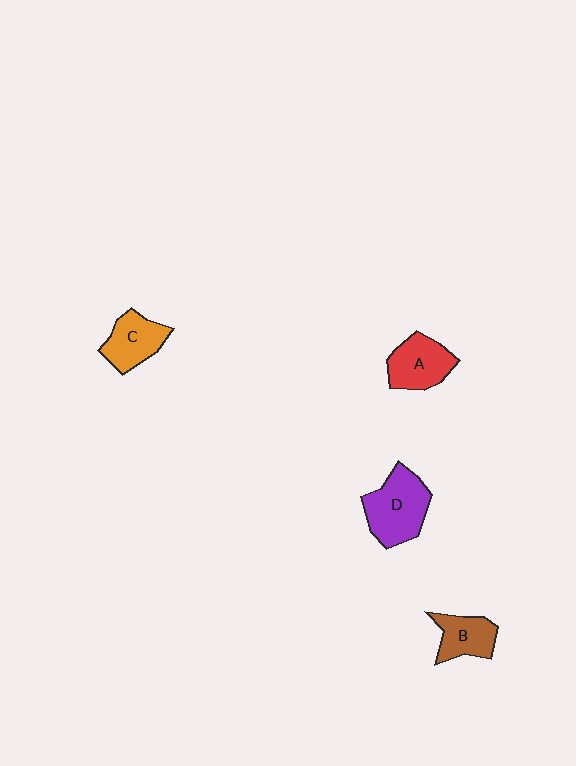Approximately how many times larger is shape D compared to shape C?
Approximately 1.4 times.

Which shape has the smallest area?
Shape B (brown).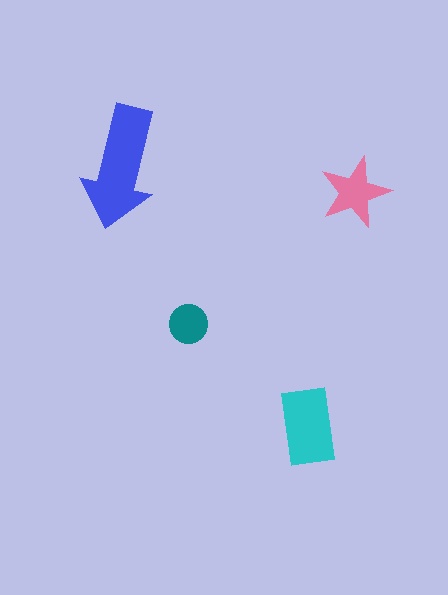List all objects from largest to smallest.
The blue arrow, the cyan rectangle, the pink star, the teal circle.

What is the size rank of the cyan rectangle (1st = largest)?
2nd.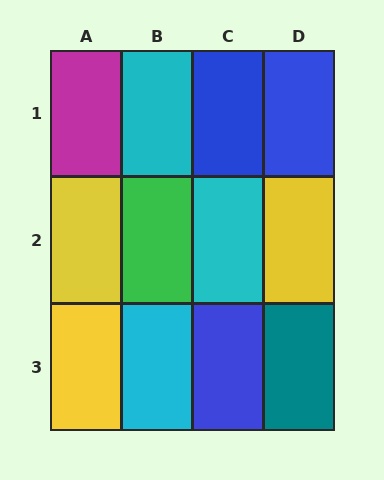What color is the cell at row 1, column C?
Blue.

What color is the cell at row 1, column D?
Blue.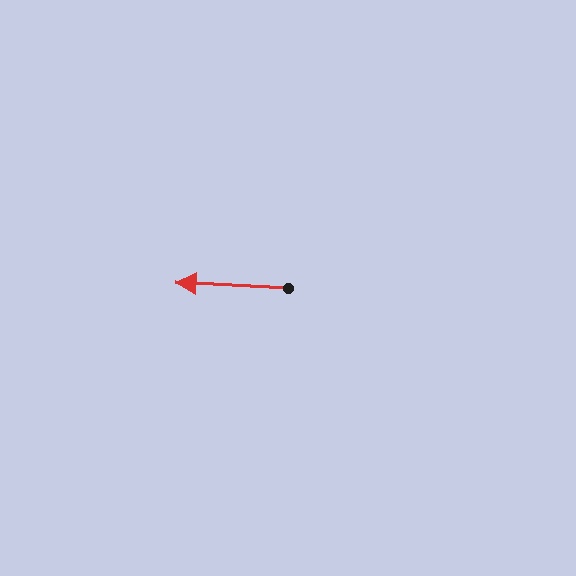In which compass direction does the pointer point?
West.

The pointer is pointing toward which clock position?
Roughly 9 o'clock.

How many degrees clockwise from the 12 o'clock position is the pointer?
Approximately 273 degrees.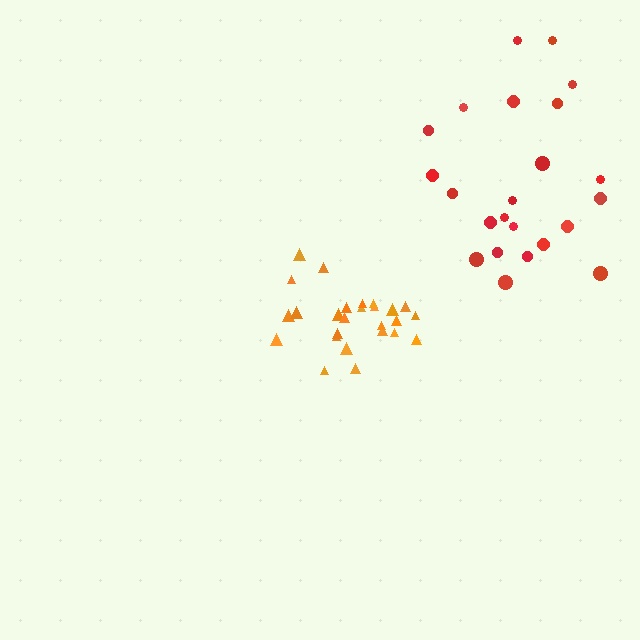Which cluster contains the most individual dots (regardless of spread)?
Orange (26).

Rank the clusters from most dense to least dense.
orange, red.